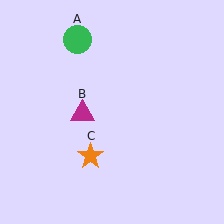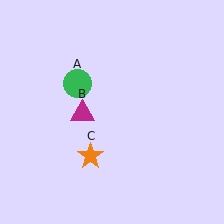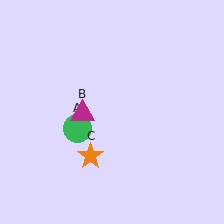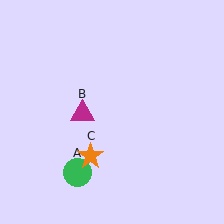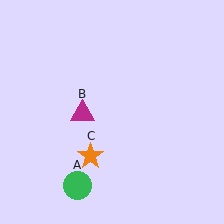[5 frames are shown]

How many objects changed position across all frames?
1 object changed position: green circle (object A).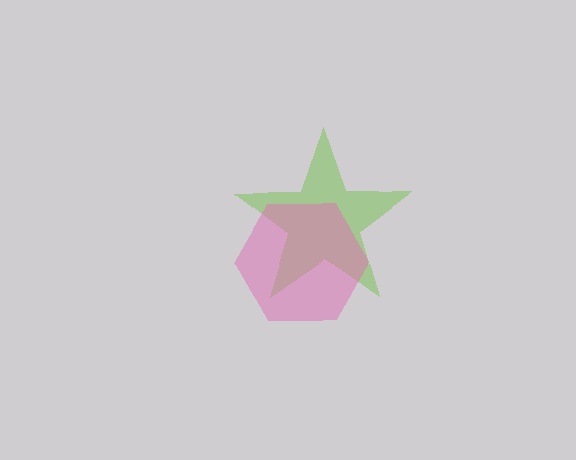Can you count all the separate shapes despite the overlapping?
Yes, there are 2 separate shapes.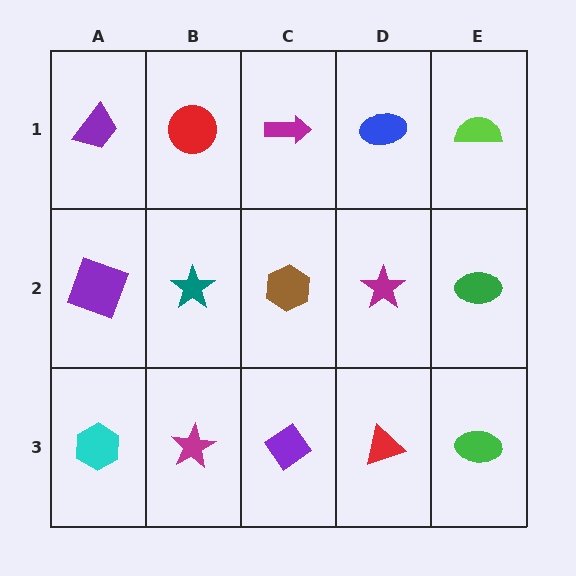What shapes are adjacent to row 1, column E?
A green ellipse (row 2, column E), a blue ellipse (row 1, column D).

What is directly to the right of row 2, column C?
A magenta star.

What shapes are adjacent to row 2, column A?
A purple trapezoid (row 1, column A), a cyan hexagon (row 3, column A), a teal star (row 2, column B).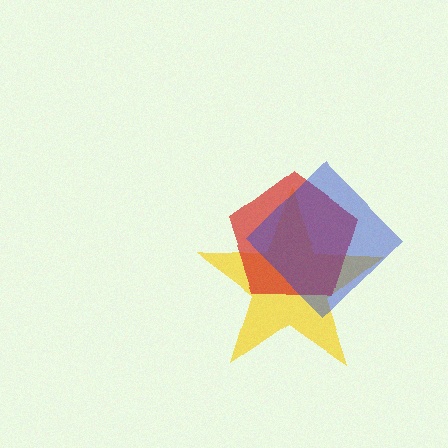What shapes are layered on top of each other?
The layered shapes are: a yellow star, a red pentagon, a blue diamond.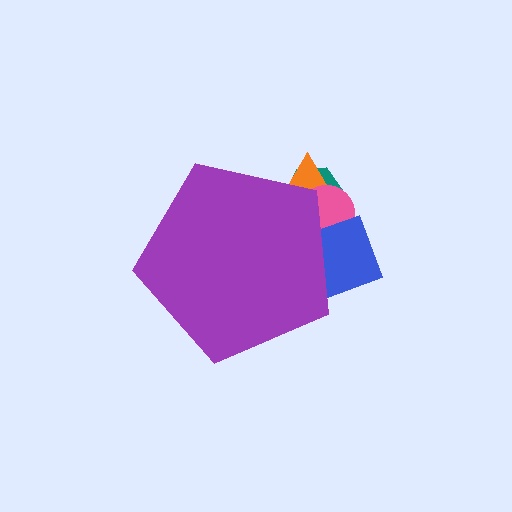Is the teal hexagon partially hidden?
Yes, the teal hexagon is partially hidden behind the purple pentagon.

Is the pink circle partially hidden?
Yes, the pink circle is partially hidden behind the purple pentagon.